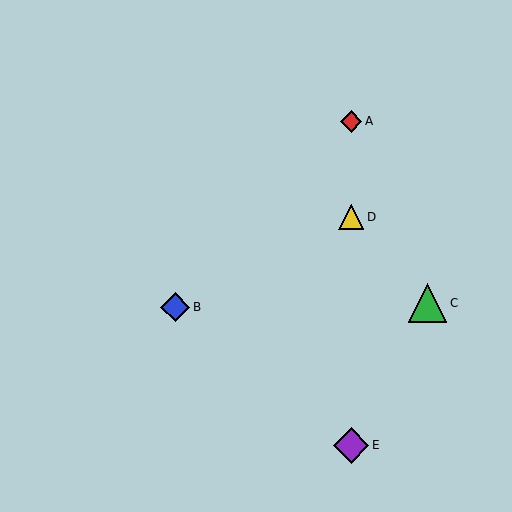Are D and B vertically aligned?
No, D is at x≈351 and B is at x≈175.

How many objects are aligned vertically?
3 objects (A, D, E) are aligned vertically.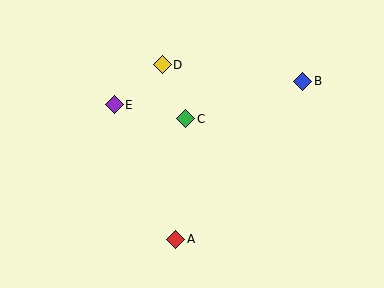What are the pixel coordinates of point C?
Point C is at (186, 119).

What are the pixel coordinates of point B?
Point B is at (303, 81).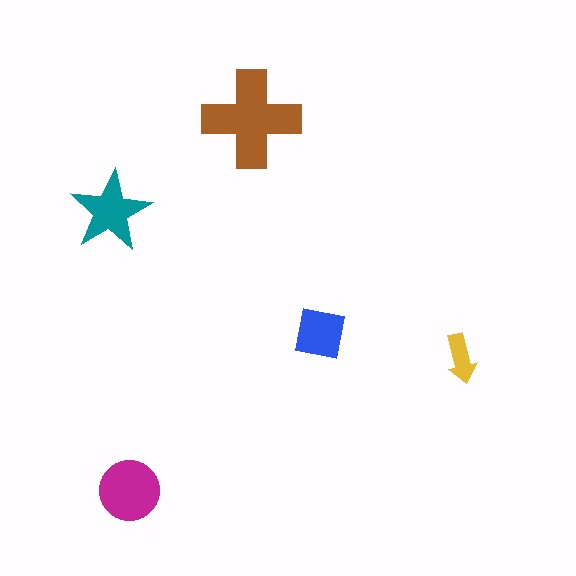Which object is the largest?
The brown cross.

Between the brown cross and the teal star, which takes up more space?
The brown cross.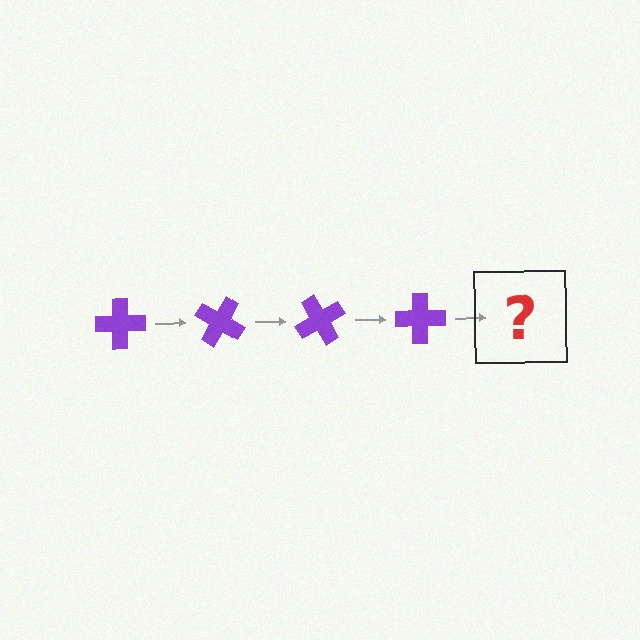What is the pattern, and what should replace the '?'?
The pattern is that the cross rotates 30 degrees each step. The '?' should be a purple cross rotated 120 degrees.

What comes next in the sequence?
The next element should be a purple cross rotated 120 degrees.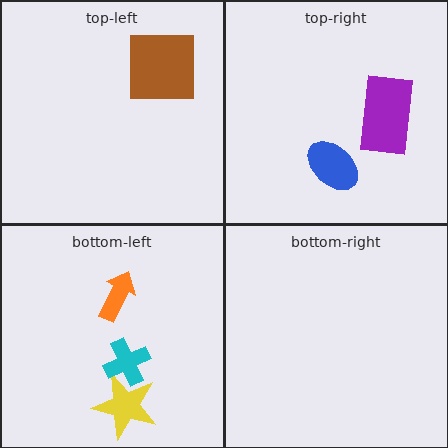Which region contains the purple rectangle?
The top-right region.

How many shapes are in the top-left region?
1.